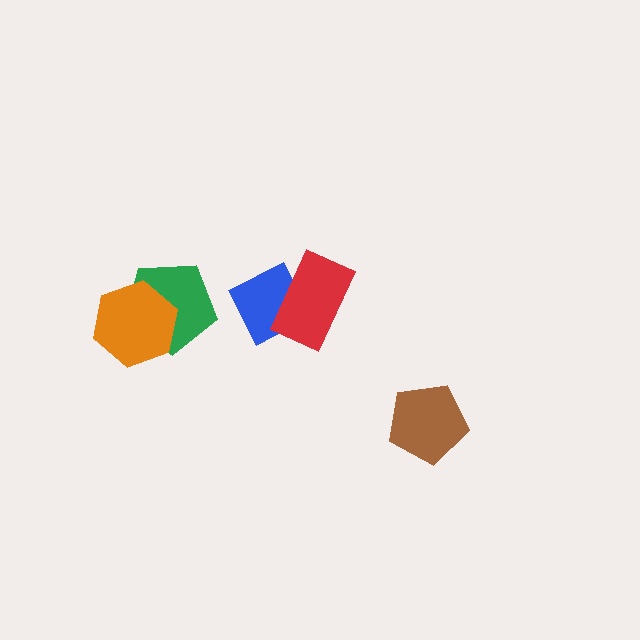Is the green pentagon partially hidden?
Yes, it is partially covered by another shape.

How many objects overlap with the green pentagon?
1 object overlaps with the green pentagon.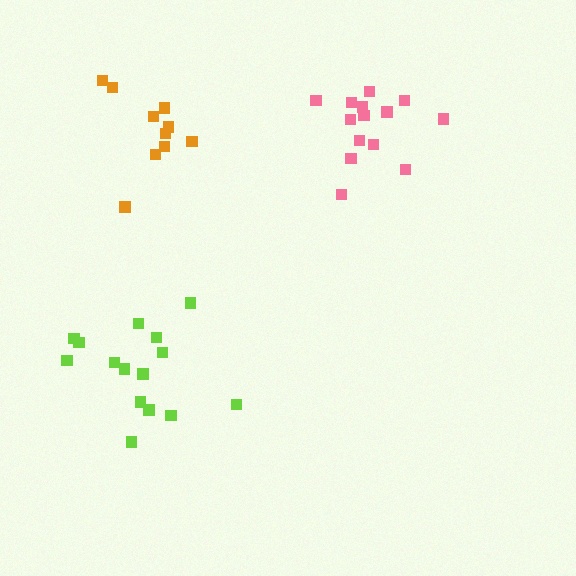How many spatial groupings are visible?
There are 3 spatial groupings.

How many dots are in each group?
Group 1: 14 dots, Group 2: 15 dots, Group 3: 10 dots (39 total).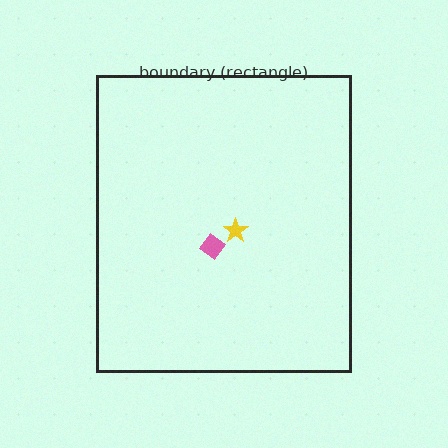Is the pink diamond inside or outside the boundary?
Inside.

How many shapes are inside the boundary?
2 inside, 0 outside.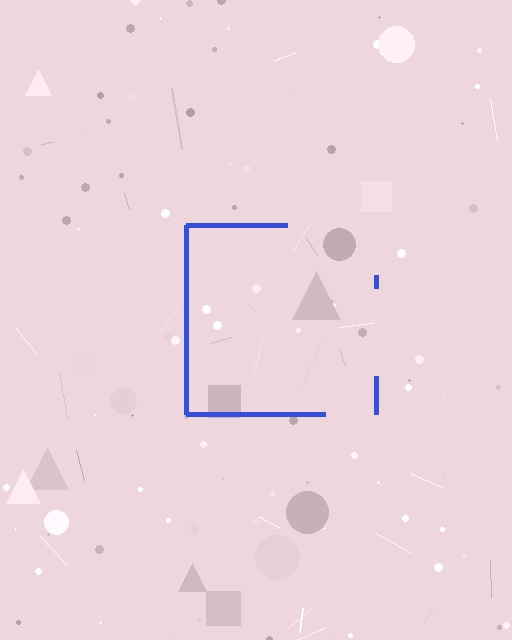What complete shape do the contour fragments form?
The contour fragments form a square.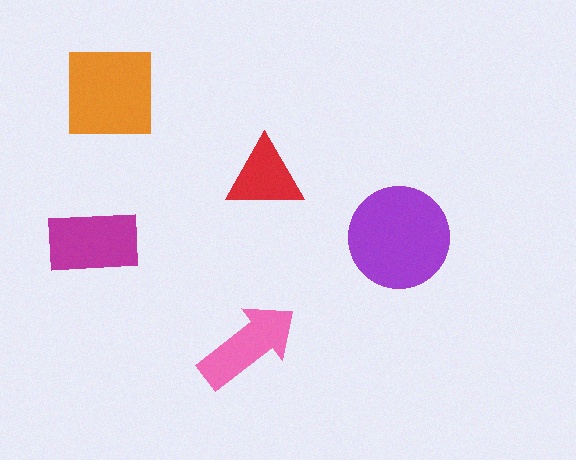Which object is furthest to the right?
The purple circle is rightmost.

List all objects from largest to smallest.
The purple circle, the orange square, the magenta rectangle, the pink arrow, the red triangle.